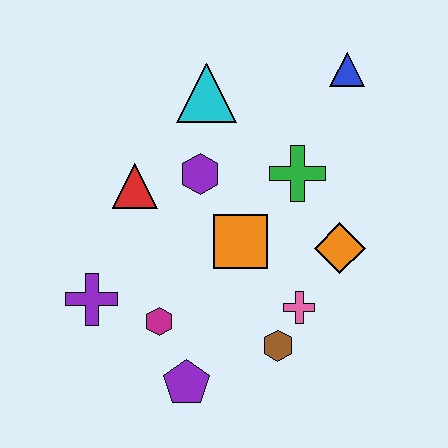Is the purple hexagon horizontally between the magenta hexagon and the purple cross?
No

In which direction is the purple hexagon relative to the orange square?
The purple hexagon is above the orange square.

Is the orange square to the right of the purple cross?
Yes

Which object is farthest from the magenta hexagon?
The blue triangle is farthest from the magenta hexagon.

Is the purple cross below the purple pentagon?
No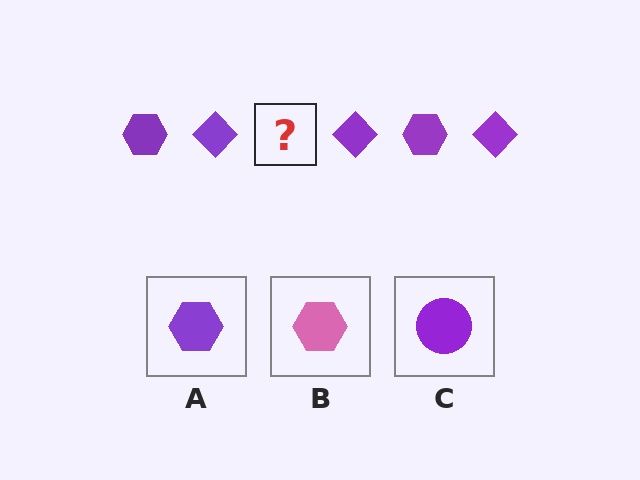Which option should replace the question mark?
Option A.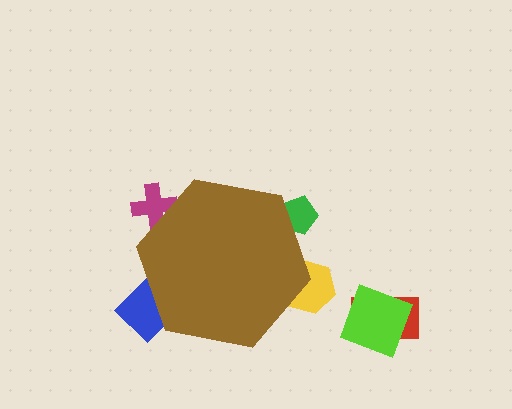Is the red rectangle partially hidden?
No, the red rectangle is fully visible.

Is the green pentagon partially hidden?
Yes, the green pentagon is partially hidden behind the brown hexagon.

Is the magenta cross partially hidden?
Yes, the magenta cross is partially hidden behind the brown hexagon.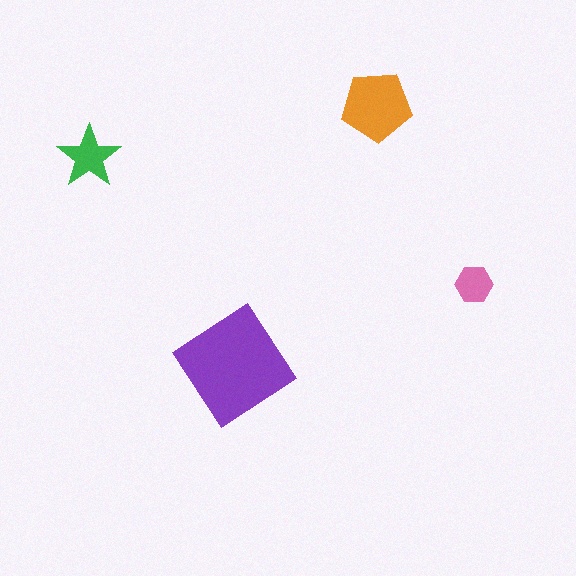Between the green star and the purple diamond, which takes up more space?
The purple diamond.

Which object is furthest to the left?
The green star is leftmost.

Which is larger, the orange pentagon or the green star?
The orange pentagon.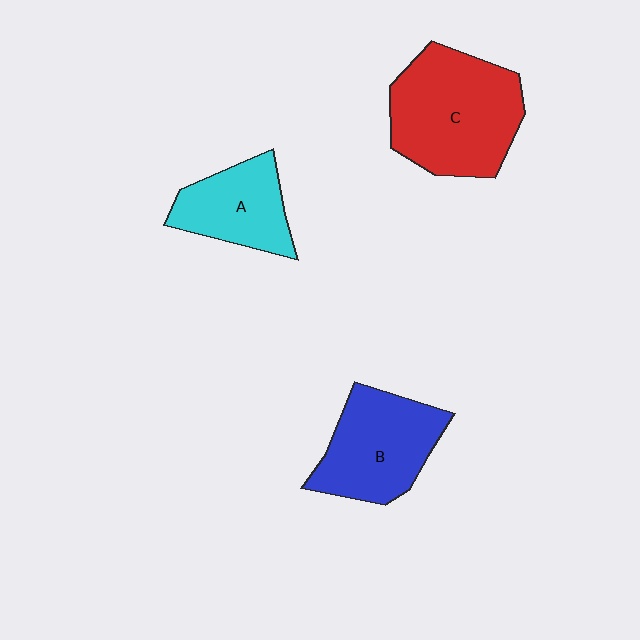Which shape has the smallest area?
Shape A (cyan).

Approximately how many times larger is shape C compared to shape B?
Approximately 1.3 times.